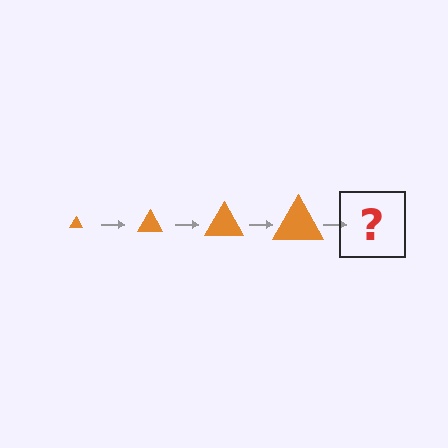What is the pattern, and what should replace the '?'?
The pattern is that the triangle gets progressively larger each step. The '?' should be an orange triangle, larger than the previous one.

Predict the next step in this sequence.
The next step is an orange triangle, larger than the previous one.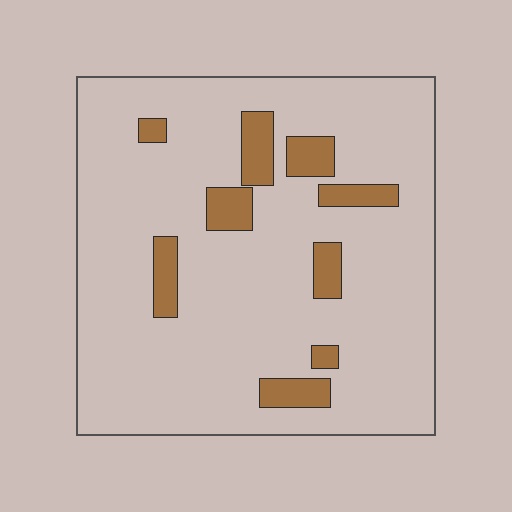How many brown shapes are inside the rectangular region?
9.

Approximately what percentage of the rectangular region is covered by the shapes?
Approximately 10%.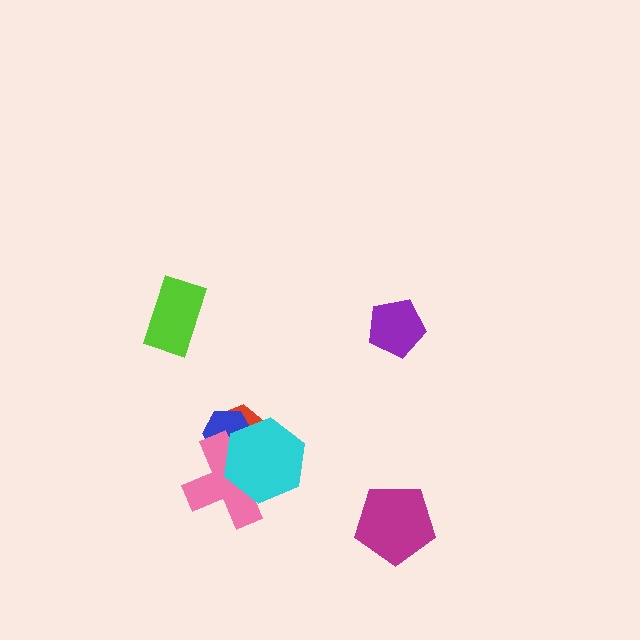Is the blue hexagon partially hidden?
Yes, it is partially covered by another shape.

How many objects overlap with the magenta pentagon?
0 objects overlap with the magenta pentagon.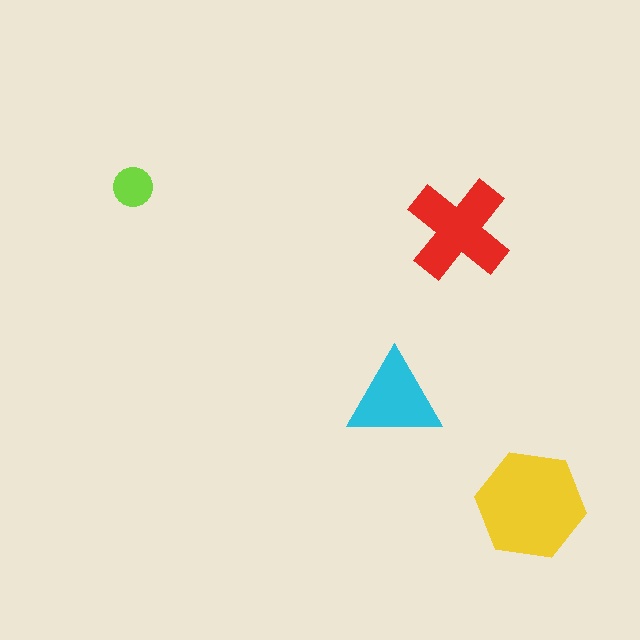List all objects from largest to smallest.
The yellow hexagon, the red cross, the cyan triangle, the lime circle.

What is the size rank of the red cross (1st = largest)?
2nd.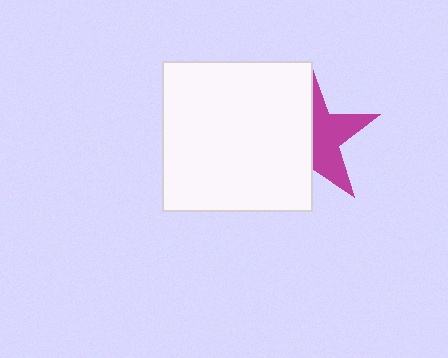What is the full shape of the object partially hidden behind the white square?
The partially hidden object is a magenta star.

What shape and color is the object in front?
The object in front is a white square.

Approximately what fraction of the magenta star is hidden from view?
Roughly 54% of the magenta star is hidden behind the white square.